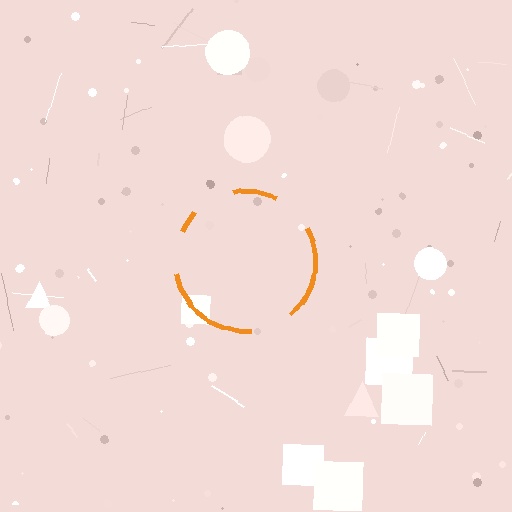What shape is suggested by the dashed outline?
The dashed outline suggests a circle.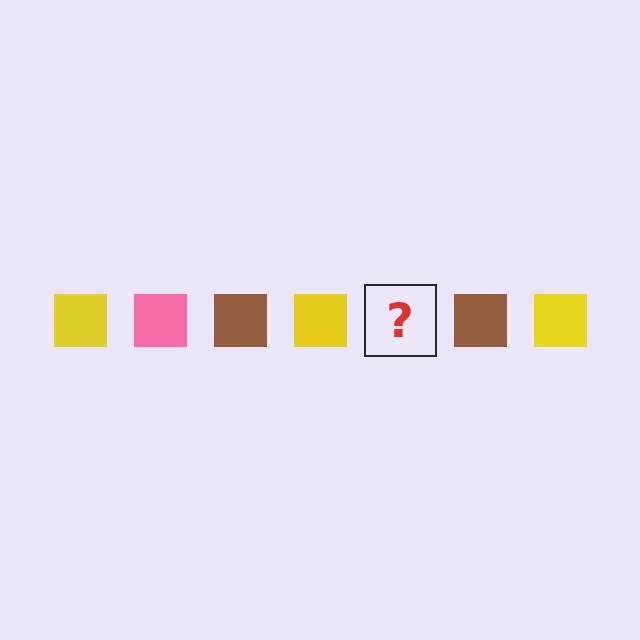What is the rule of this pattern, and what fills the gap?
The rule is that the pattern cycles through yellow, pink, brown squares. The gap should be filled with a pink square.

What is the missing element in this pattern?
The missing element is a pink square.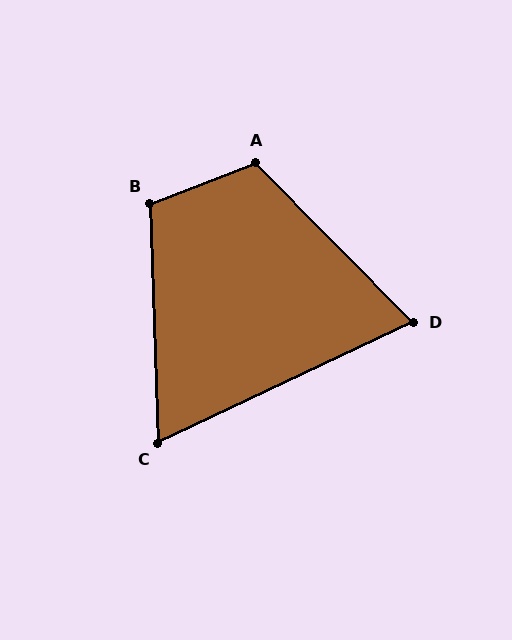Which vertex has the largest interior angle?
A, at approximately 113 degrees.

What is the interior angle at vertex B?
Approximately 109 degrees (obtuse).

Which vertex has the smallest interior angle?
C, at approximately 67 degrees.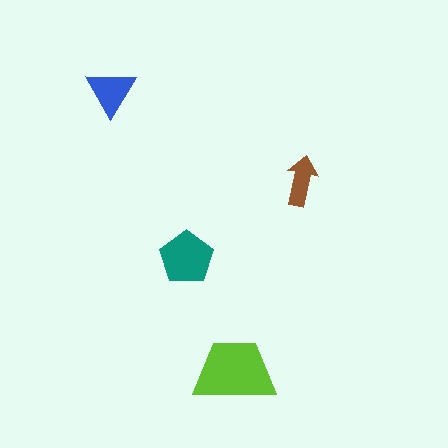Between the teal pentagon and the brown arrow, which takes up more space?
The teal pentagon.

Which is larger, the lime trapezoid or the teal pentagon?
The lime trapezoid.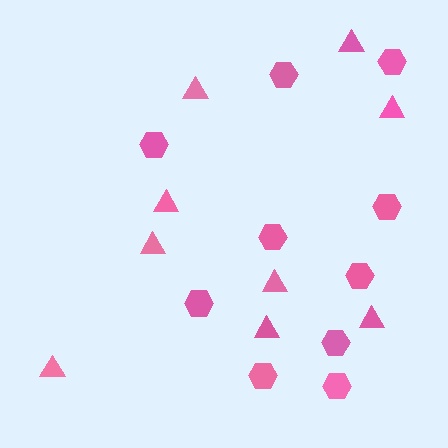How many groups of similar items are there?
There are 2 groups: one group of triangles (9) and one group of hexagons (10).